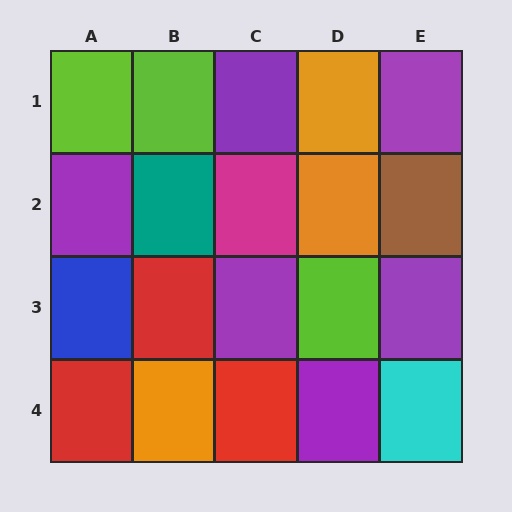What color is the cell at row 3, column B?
Red.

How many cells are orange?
3 cells are orange.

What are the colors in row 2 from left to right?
Purple, teal, magenta, orange, brown.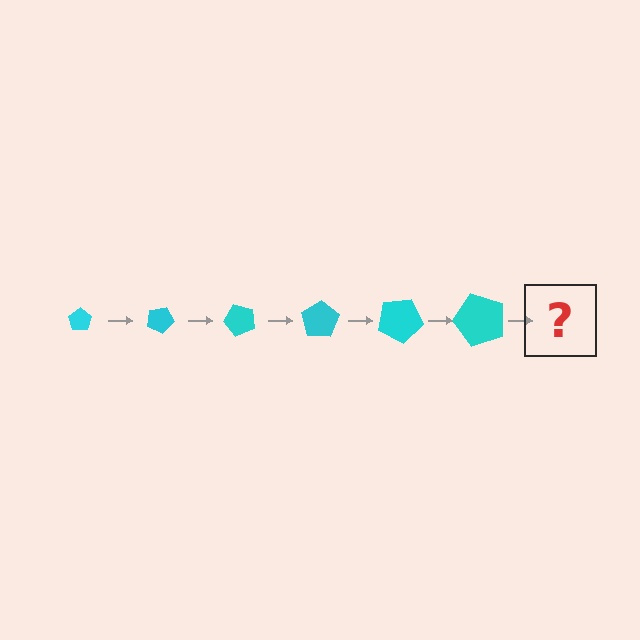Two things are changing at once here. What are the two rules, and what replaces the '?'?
The two rules are that the pentagon grows larger each step and it rotates 25 degrees each step. The '?' should be a pentagon, larger than the previous one and rotated 150 degrees from the start.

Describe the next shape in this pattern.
It should be a pentagon, larger than the previous one and rotated 150 degrees from the start.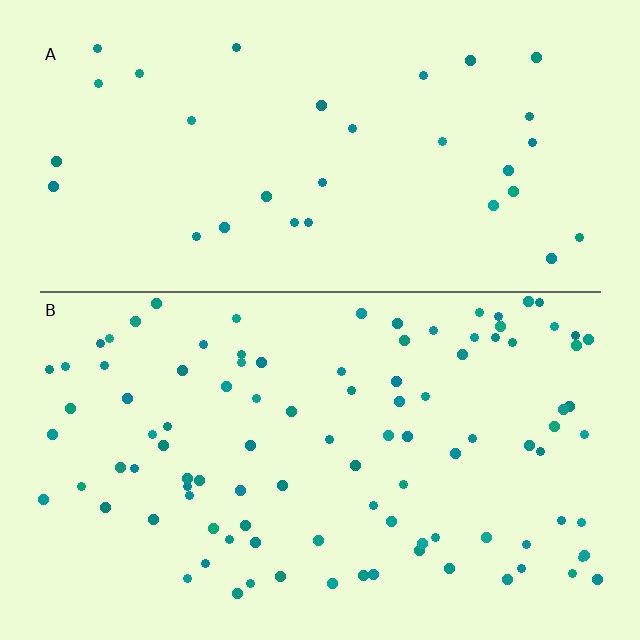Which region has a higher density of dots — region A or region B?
B (the bottom).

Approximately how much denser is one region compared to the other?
Approximately 3.1× — region B over region A.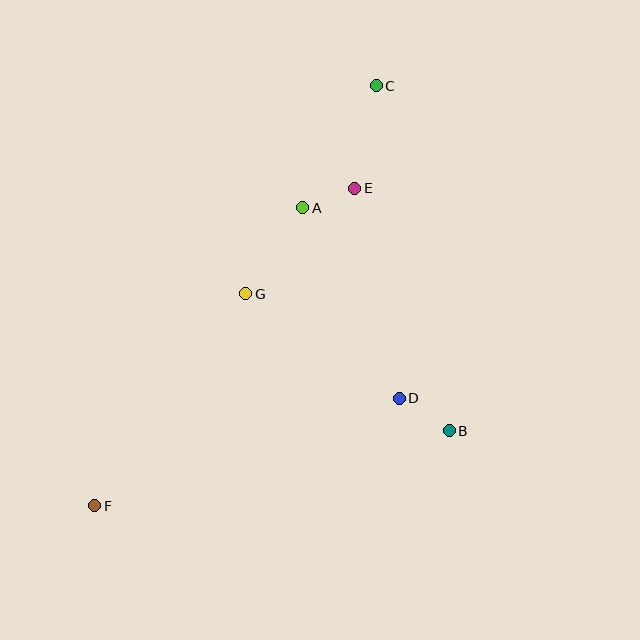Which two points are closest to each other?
Points A and E are closest to each other.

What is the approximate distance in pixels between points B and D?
The distance between B and D is approximately 60 pixels.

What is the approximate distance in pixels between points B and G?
The distance between B and G is approximately 245 pixels.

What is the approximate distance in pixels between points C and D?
The distance between C and D is approximately 313 pixels.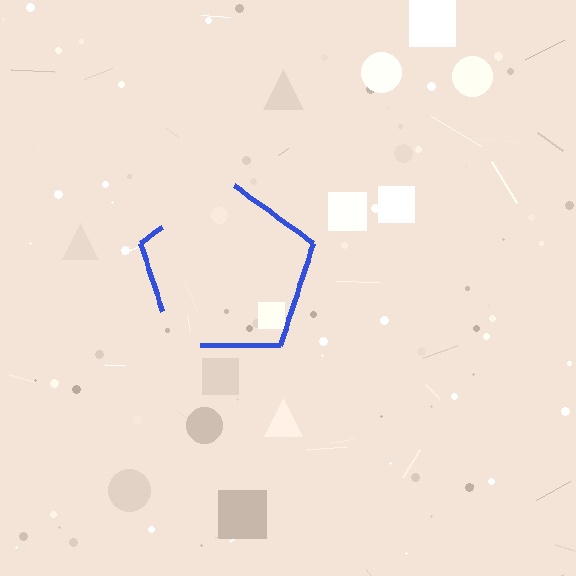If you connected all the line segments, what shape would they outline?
They would outline a pentagon.